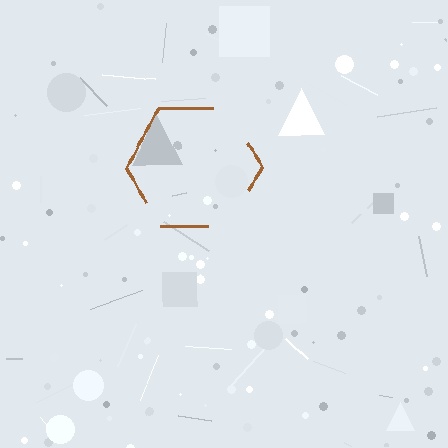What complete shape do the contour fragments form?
The contour fragments form a hexagon.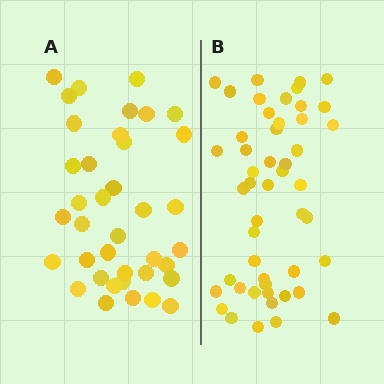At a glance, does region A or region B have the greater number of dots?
Region B (the right region) has more dots.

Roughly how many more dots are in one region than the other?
Region B has roughly 12 or so more dots than region A.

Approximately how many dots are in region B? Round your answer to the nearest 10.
About 50 dots. (The exact count is 49, which rounds to 50.)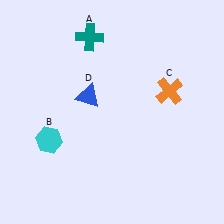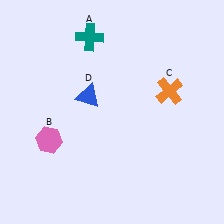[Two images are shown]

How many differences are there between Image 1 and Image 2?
There is 1 difference between the two images.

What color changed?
The hexagon (B) changed from cyan in Image 1 to pink in Image 2.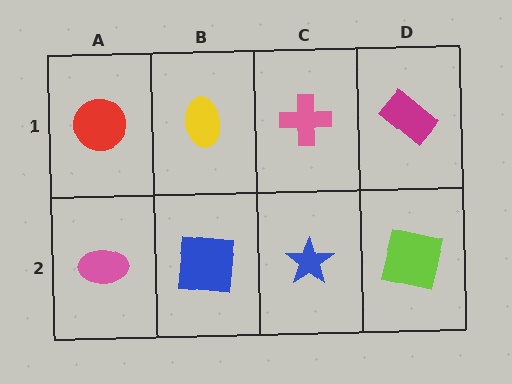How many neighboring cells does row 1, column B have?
3.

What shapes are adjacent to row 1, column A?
A pink ellipse (row 2, column A), a yellow ellipse (row 1, column B).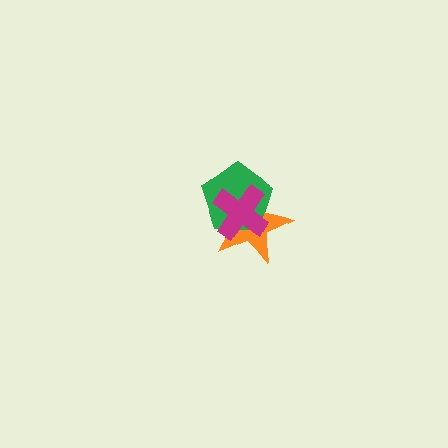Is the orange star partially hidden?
Yes, it is partially covered by another shape.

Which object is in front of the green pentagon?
The magenta cross is in front of the green pentagon.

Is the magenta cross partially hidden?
No, no other shape covers it.